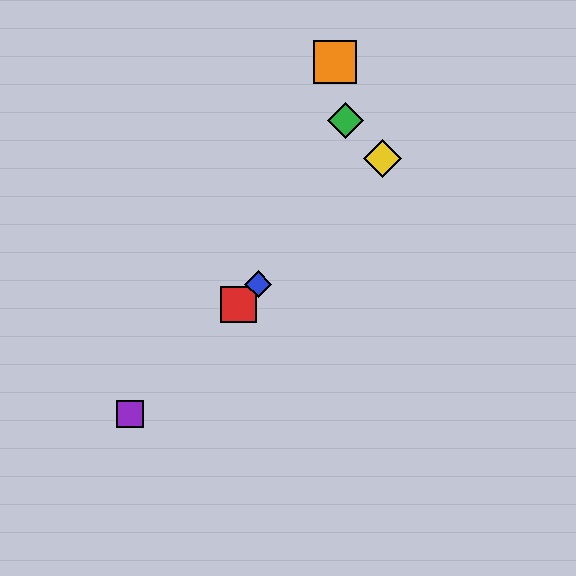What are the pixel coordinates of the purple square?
The purple square is at (130, 414).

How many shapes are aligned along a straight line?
4 shapes (the red square, the blue diamond, the yellow diamond, the purple square) are aligned along a straight line.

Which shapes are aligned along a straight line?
The red square, the blue diamond, the yellow diamond, the purple square are aligned along a straight line.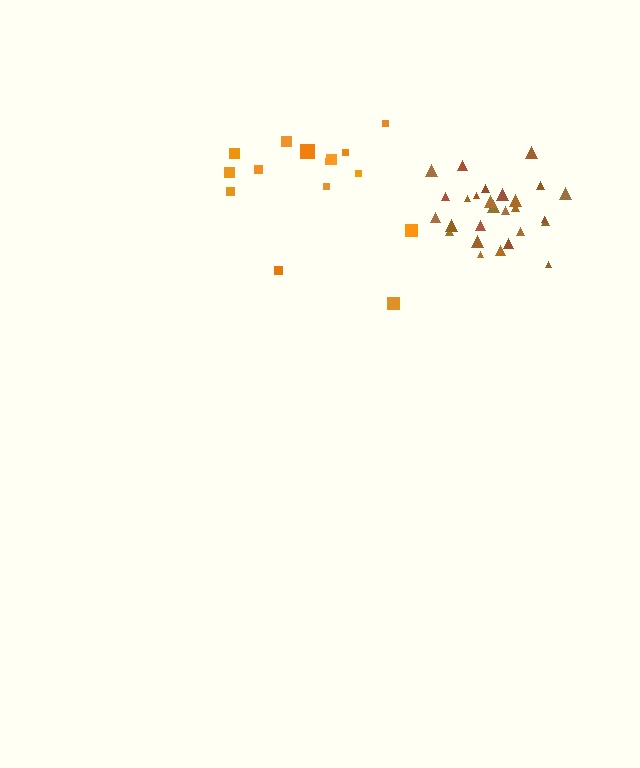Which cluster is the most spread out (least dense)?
Orange.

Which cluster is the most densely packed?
Brown.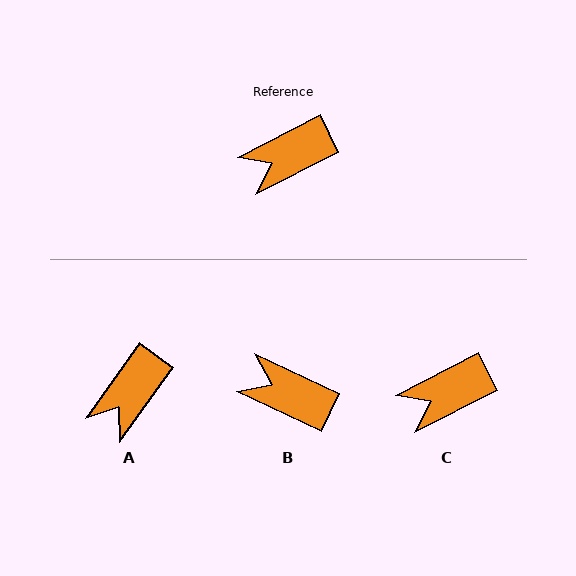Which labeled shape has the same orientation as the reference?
C.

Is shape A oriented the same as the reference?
No, it is off by about 27 degrees.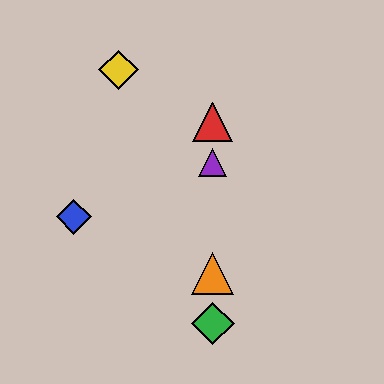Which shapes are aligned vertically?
The red triangle, the green diamond, the purple triangle, the orange triangle are aligned vertically.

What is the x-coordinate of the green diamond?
The green diamond is at x≈213.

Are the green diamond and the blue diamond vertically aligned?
No, the green diamond is at x≈213 and the blue diamond is at x≈74.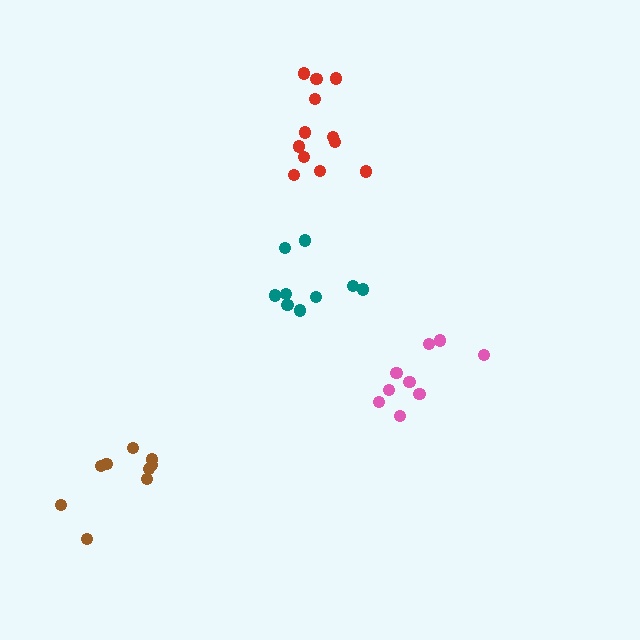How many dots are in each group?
Group 1: 9 dots, Group 2: 9 dots, Group 3: 12 dots, Group 4: 9 dots (39 total).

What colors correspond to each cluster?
The clusters are colored: teal, brown, red, pink.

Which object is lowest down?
The brown cluster is bottommost.